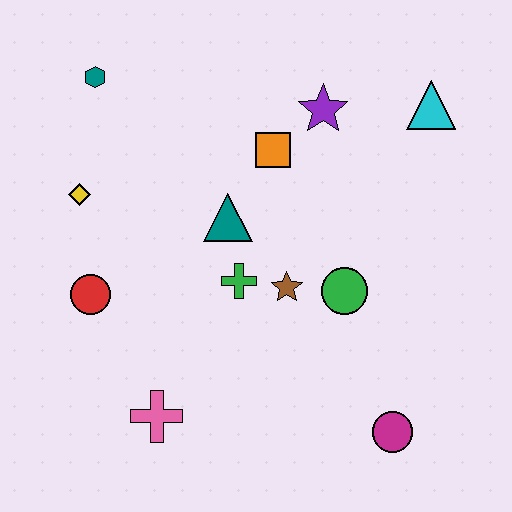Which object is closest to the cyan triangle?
The purple star is closest to the cyan triangle.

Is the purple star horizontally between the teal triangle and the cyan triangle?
Yes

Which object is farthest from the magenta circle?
The teal hexagon is farthest from the magenta circle.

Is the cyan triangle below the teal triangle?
No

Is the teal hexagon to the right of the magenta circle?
No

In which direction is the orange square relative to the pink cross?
The orange square is above the pink cross.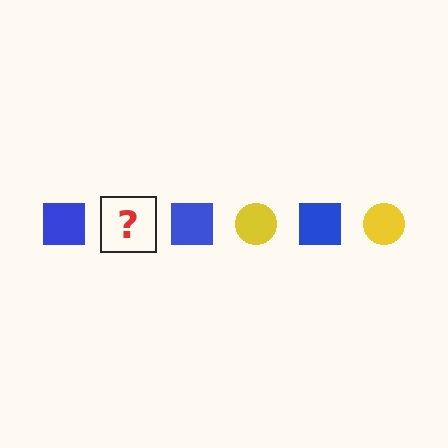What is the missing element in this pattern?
The missing element is a yellow circle.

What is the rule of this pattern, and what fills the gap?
The rule is that the pattern alternates between blue square and yellow circle. The gap should be filled with a yellow circle.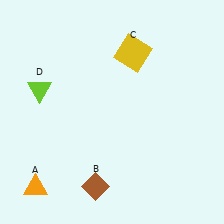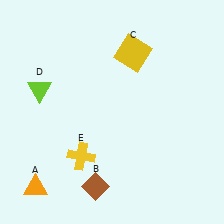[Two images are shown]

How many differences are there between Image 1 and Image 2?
There is 1 difference between the two images.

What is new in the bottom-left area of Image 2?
A yellow cross (E) was added in the bottom-left area of Image 2.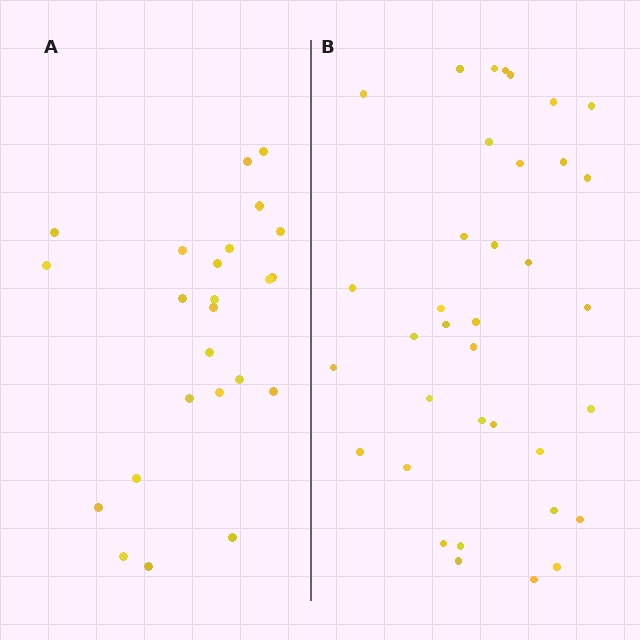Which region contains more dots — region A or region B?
Region B (the right region) has more dots.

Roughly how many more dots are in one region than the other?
Region B has roughly 12 or so more dots than region A.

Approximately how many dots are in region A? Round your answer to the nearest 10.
About 20 dots. (The exact count is 24, which rounds to 20.)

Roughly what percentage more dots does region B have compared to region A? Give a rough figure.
About 50% more.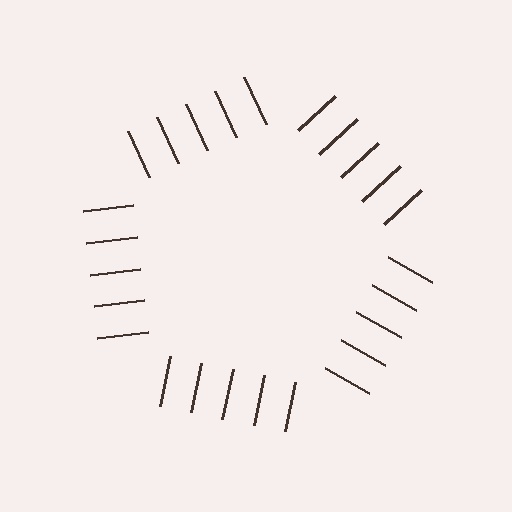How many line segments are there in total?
25 — 5 along each of the 5 edges.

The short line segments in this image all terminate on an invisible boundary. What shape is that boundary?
An illusory pentagon — the line segments terminate on its edges but no continuous stroke is drawn.